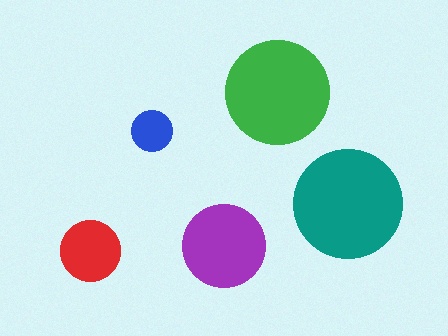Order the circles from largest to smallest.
the teal one, the green one, the purple one, the red one, the blue one.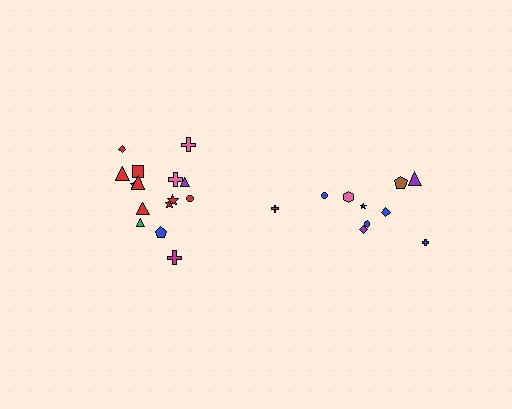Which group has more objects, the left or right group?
The left group.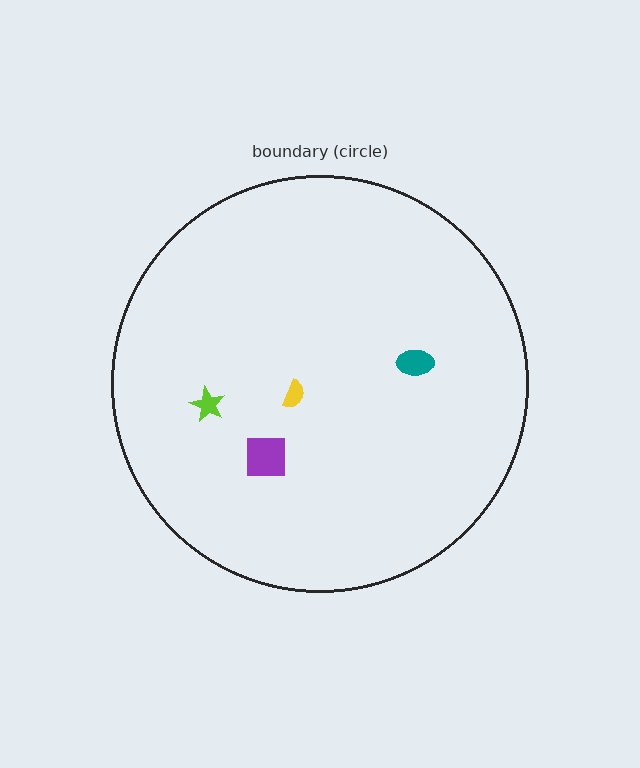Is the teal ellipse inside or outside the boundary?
Inside.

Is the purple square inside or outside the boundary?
Inside.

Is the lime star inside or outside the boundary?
Inside.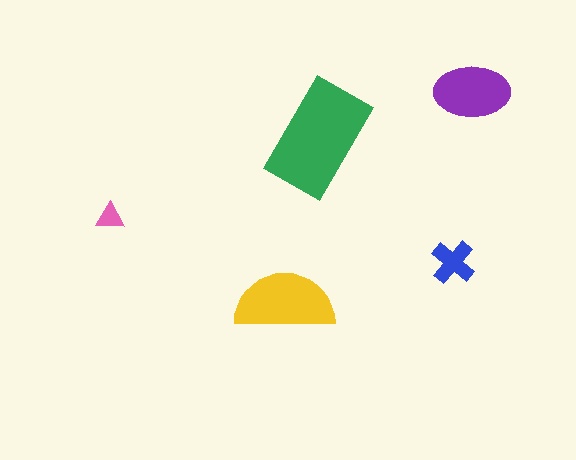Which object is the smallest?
The pink triangle.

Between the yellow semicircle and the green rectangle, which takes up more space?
The green rectangle.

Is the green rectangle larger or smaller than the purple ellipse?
Larger.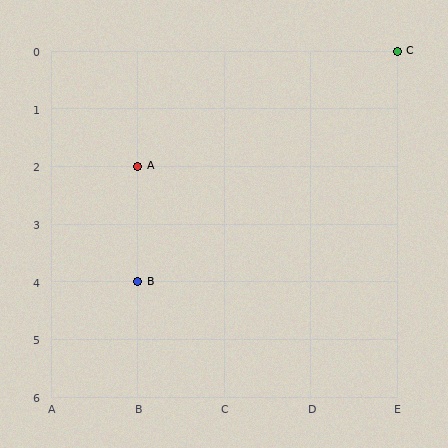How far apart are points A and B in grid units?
Points A and B are 2 rows apart.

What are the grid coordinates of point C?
Point C is at grid coordinates (E, 0).